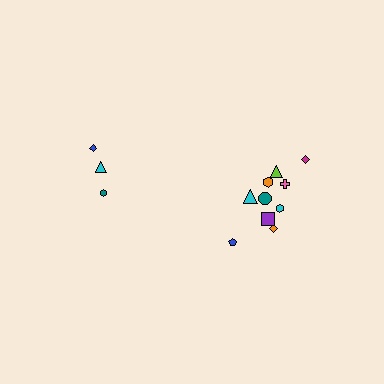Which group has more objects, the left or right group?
The right group.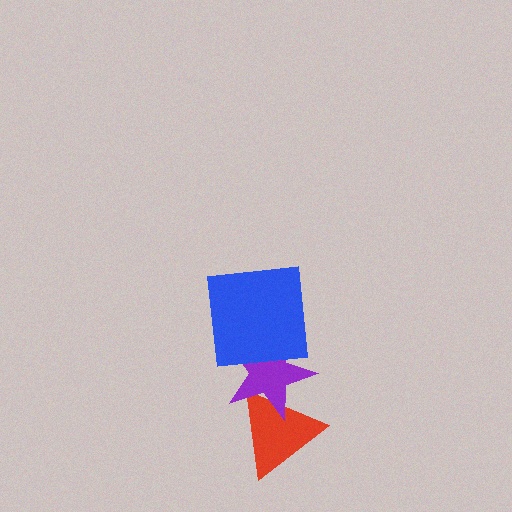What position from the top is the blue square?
The blue square is 1st from the top.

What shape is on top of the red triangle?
The purple star is on top of the red triangle.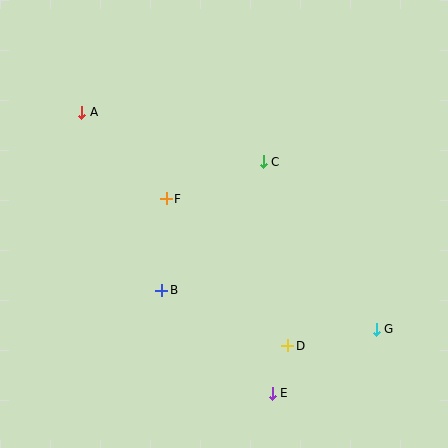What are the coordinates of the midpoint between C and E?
The midpoint between C and E is at (268, 277).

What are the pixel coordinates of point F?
Point F is at (166, 199).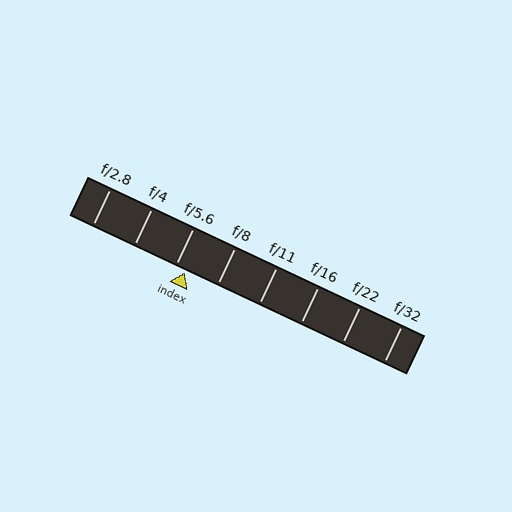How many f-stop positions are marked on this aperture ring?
There are 8 f-stop positions marked.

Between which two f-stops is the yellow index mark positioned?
The index mark is between f/5.6 and f/8.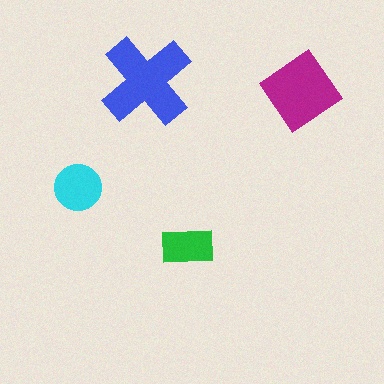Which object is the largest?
The blue cross.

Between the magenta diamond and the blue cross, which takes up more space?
The blue cross.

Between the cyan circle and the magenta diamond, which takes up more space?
The magenta diamond.